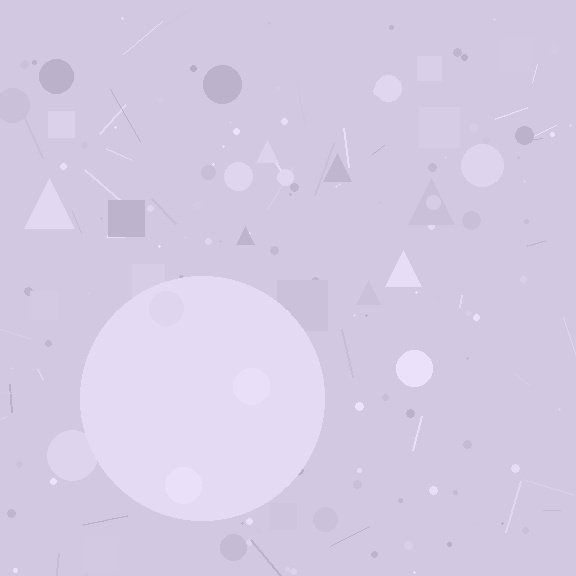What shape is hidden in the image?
A circle is hidden in the image.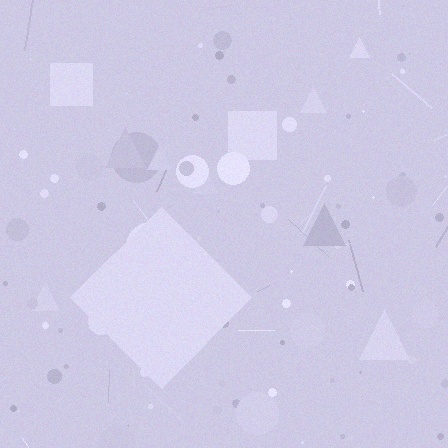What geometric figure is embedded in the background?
A diamond is embedded in the background.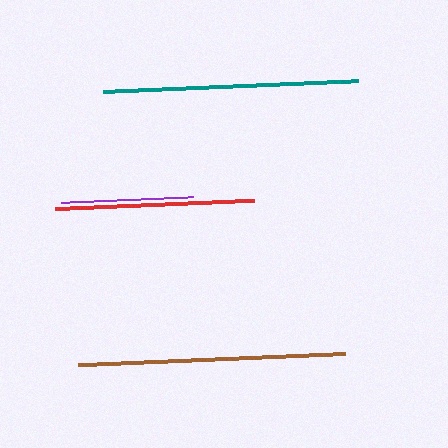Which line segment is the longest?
The brown line is the longest at approximately 267 pixels.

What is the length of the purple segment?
The purple segment is approximately 131 pixels long.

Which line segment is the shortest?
The purple line is the shortest at approximately 131 pixels.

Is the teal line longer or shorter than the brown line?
The brown line is longer than the teal line.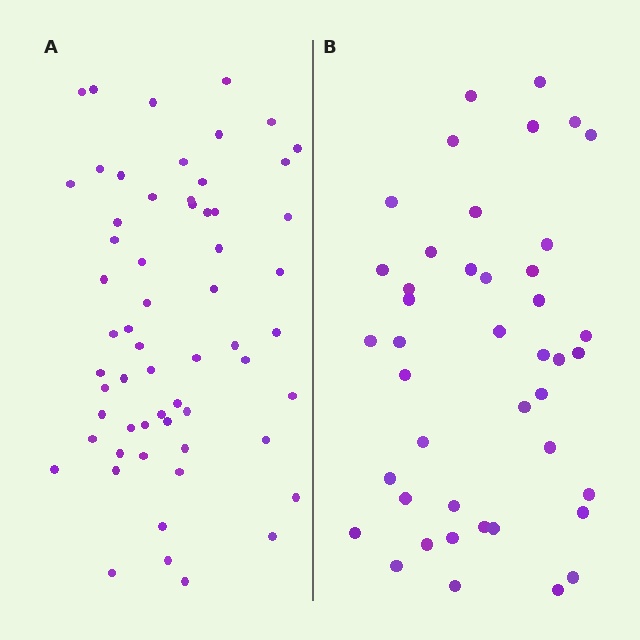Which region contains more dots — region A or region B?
Region A (the left region) has more dots.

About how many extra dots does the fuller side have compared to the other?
Region A has approximately 15 more dots than region B.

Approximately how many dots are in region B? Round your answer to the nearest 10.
About 40 dots. (The exact count is 43, which rounds to 40.)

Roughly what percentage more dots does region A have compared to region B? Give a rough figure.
About 40% more.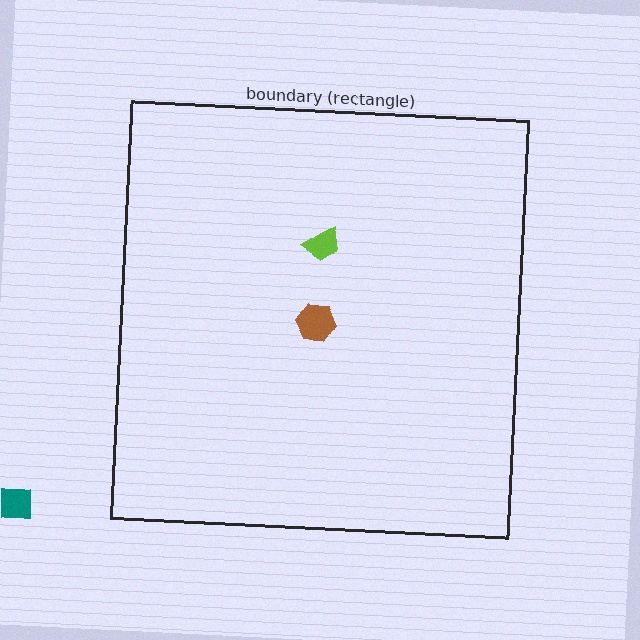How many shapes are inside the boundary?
2 inside, 1 outside.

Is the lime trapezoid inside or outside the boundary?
Inside.